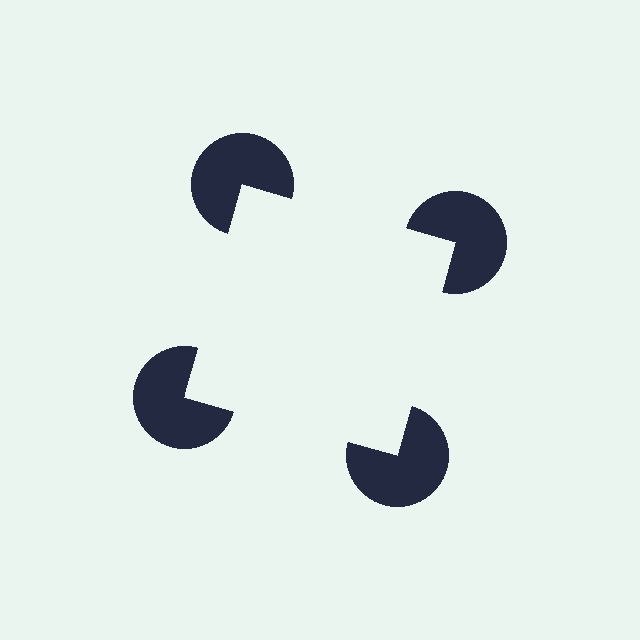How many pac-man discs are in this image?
There are 4 — one at each vertex of the illusory square.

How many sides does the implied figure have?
4 sides.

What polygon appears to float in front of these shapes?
An illusory square — its edges are inferred from the aligned wedge cuts in the pac-man discs, not physically drawn.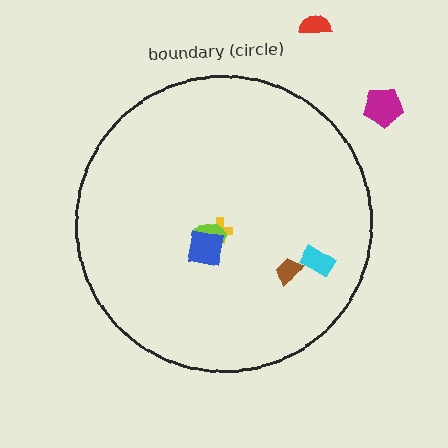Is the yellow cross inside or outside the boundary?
Inside.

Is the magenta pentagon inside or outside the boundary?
Outside.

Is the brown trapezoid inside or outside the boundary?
Inside.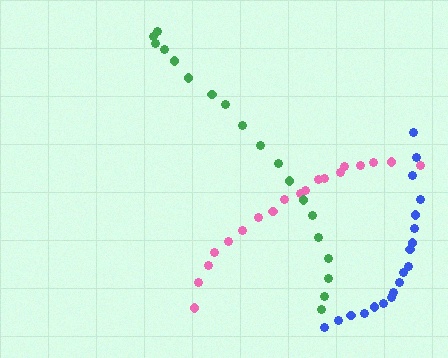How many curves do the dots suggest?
There are 3 distinct paths.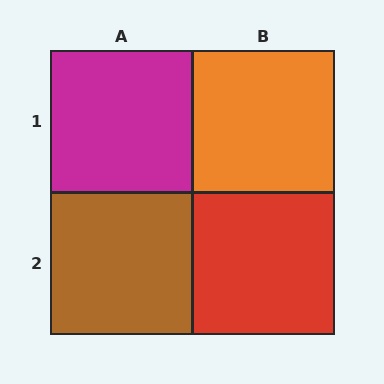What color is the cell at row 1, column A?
Magenta.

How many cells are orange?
1 cell is orange.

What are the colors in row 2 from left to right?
Brown, red.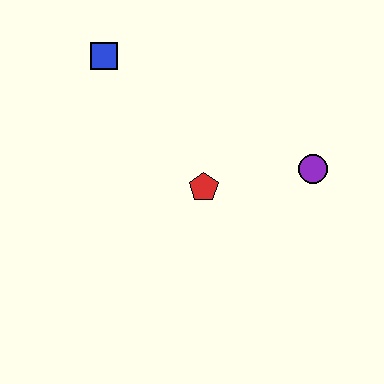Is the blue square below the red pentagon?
No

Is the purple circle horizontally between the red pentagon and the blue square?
No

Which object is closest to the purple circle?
The red pentagon is closest to the purple circle.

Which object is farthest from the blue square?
The purple circle is farthest from the blue square.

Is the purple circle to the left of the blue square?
No